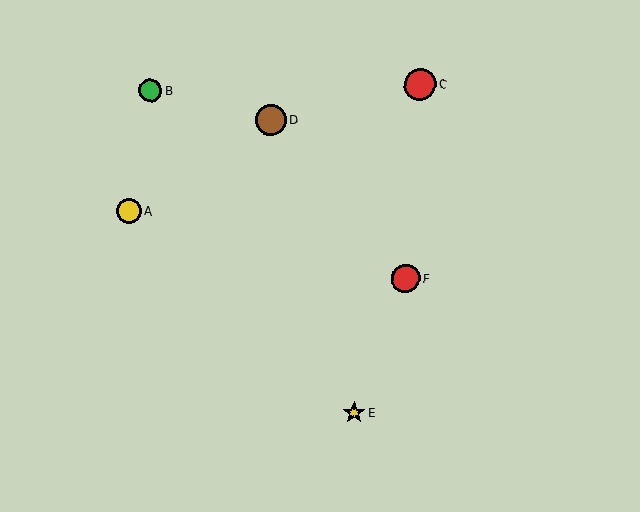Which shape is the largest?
The red circle (labeled C) is the largest.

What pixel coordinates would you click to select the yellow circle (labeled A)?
Click at (129, 211) to select the yellow circle A.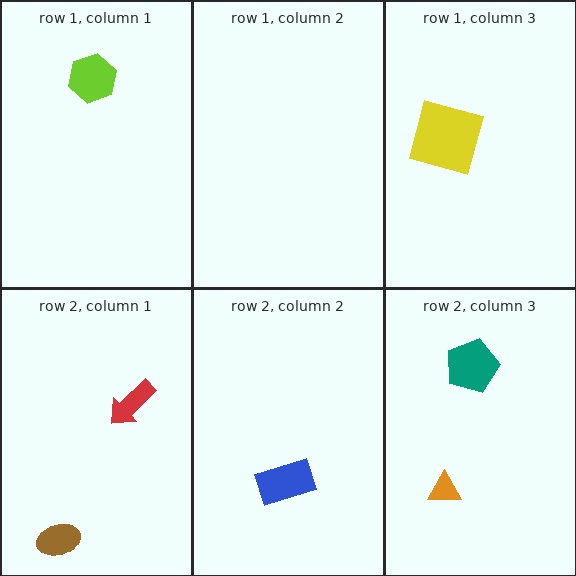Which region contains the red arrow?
The row 2, column 1 region.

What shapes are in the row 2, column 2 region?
The blue rectangle.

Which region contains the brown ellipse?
The row 2, column 1 region.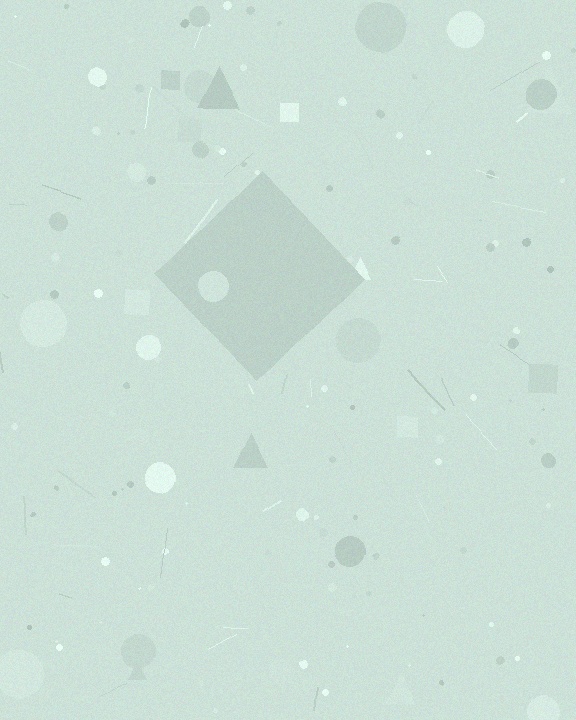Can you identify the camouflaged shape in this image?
The camouflaged shape is a diamond.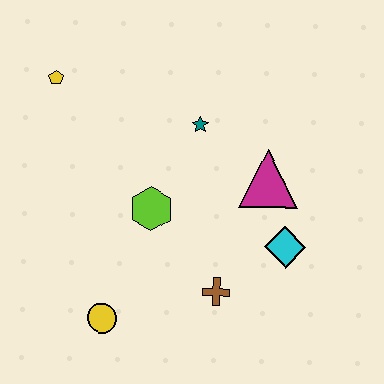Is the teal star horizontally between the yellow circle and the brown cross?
Yes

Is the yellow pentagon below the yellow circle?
No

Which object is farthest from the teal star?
The yellow circle is farthest from the teal star.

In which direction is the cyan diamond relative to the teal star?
The cyan diamond is below the teal star.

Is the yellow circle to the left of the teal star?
Yes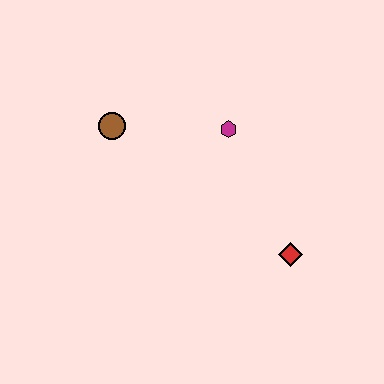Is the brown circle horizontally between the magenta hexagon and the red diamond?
No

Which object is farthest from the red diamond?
The brown circle is farthest from the red diamond.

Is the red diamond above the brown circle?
No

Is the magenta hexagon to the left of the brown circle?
No